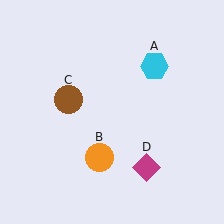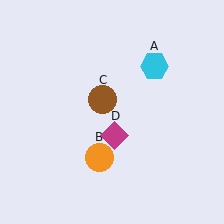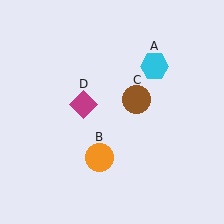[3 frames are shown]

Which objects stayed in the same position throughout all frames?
Cyan hexagon (object A) and orange circle (object B) remained stationary.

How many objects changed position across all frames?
2 objects changed position: brown circle (object C), magenta diamond (object D).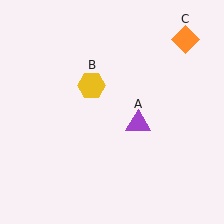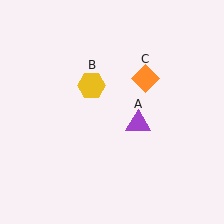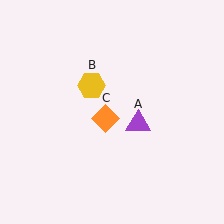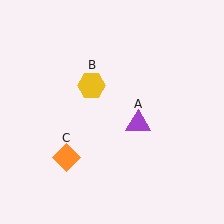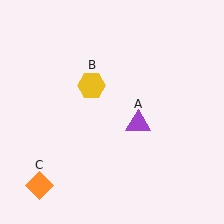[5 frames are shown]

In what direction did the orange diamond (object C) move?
The orange diamond (object C) moved down and to the left.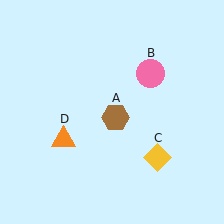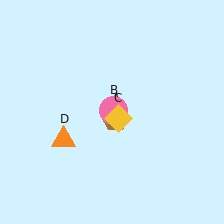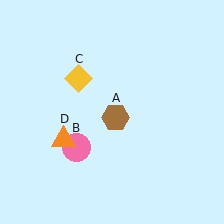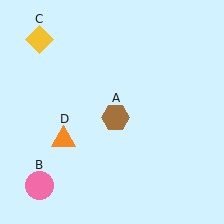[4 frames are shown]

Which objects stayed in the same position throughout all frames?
Brown hexagon (object A) and orange triangle (object D) remained stationary.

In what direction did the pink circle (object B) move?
The pink circle (object B) moved down and to the left.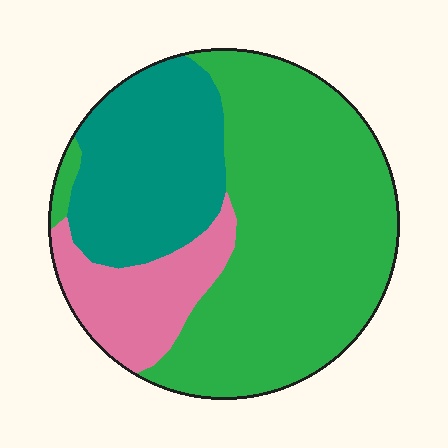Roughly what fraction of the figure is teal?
Teal takes up about one quarter (1/4) of the figure.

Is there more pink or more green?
Green.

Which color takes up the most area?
Green, at roughly 60%.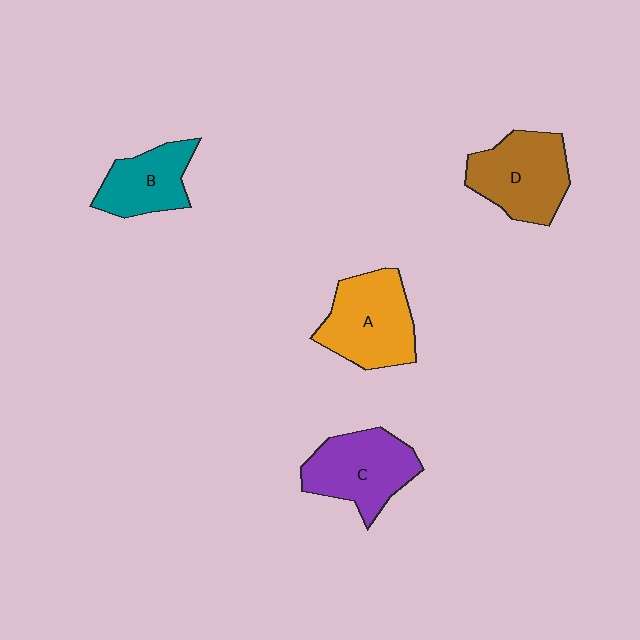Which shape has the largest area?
Shape A (orange).